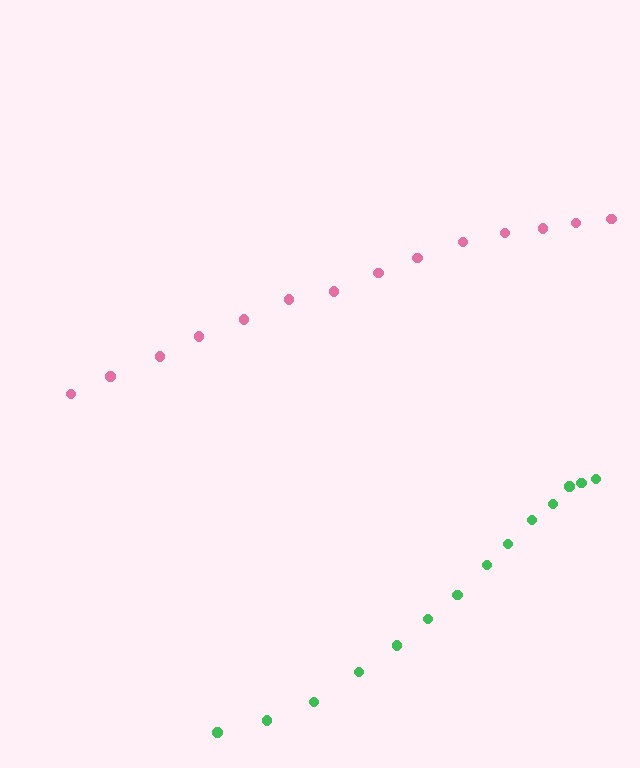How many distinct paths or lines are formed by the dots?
There are 2 distinct paths.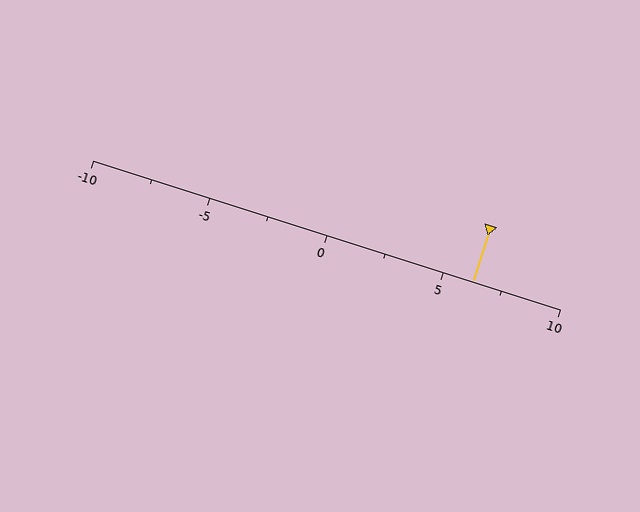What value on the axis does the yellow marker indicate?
The marker indicates approximately 6.2.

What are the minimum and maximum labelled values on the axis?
The axis runs from -10 to 10.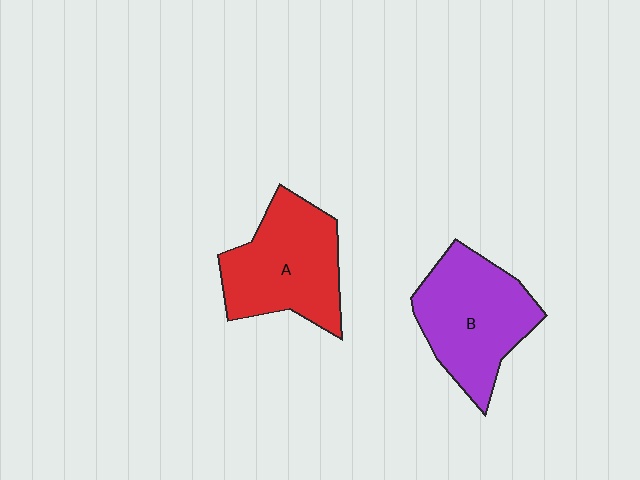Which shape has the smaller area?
Shape A (red).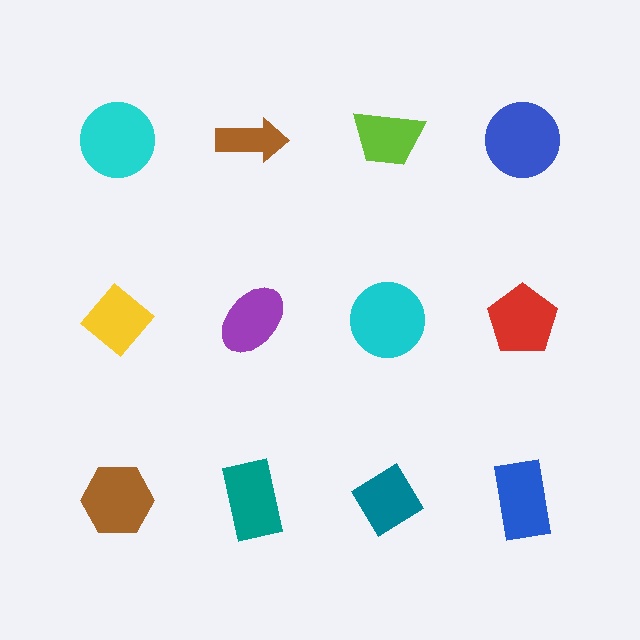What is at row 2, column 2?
A purple ellipse.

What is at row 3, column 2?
A teal rectangle.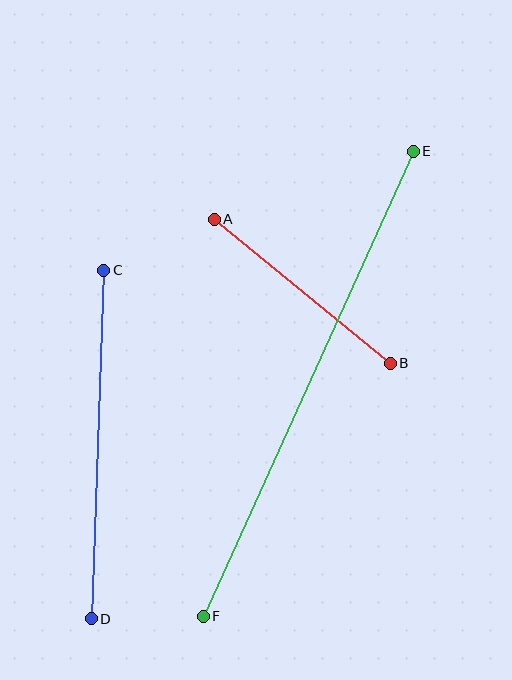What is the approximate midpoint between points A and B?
The midpoint is at approximately (302, 291) pixels.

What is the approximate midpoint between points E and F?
The midpoint is at approximately (308, 384) pixels.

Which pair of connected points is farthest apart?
Points E and F are farthest apart.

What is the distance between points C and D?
The distance is approximately 349 pixels.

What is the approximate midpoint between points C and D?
The midpoint is at approximately (97, 444) pixels.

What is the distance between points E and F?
The distance is approximately 510 pixels.